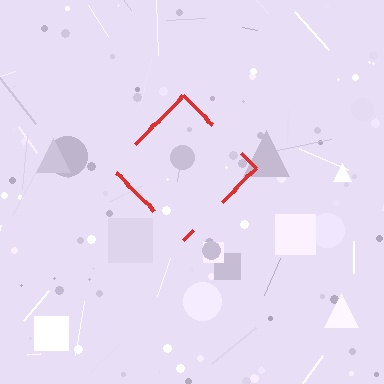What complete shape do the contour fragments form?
The contour fragments form a diamond.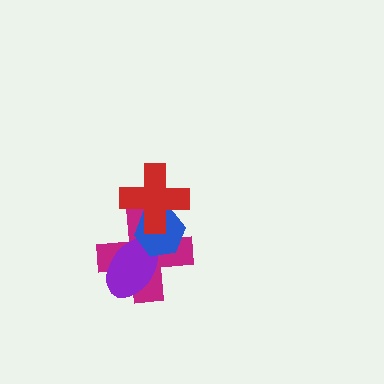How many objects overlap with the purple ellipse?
2 objects overlap with the purple ellipse.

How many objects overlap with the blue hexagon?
3 objects overlap with the blue hexagon.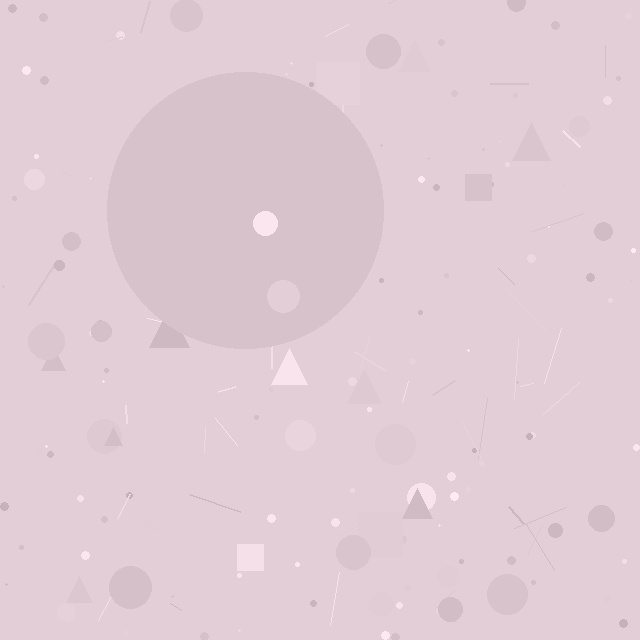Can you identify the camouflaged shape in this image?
The camouflaged shape is a circle.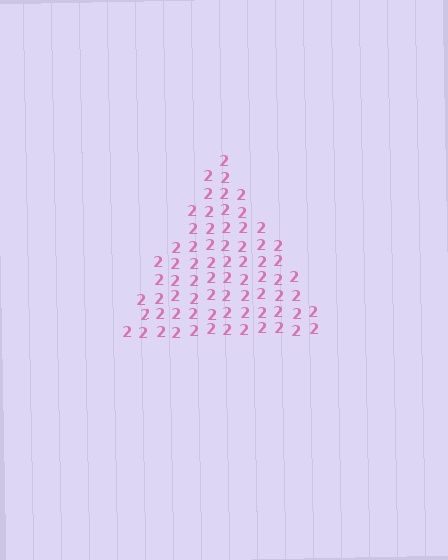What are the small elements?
The small elements are digit 2's.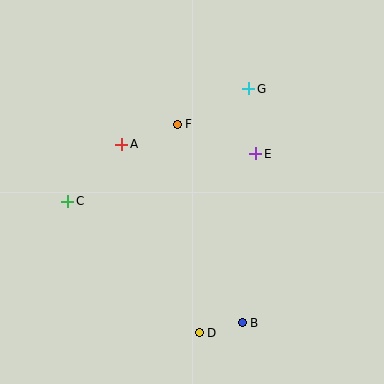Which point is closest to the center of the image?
Point F at (177, 124) is closest to the center.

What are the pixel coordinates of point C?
Point C is at (68, 201).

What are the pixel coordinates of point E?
Point E is at (256, 154).